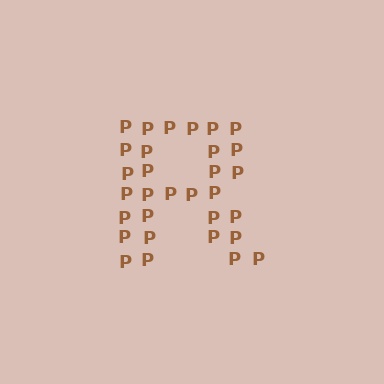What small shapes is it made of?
It is made of small letter P's.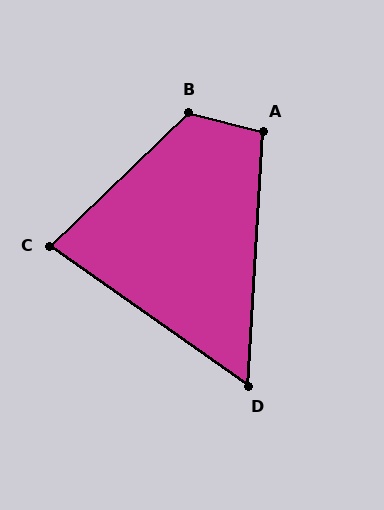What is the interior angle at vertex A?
Approximately 101 degrees (obtuse).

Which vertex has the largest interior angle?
B, at approximately 122 degrees.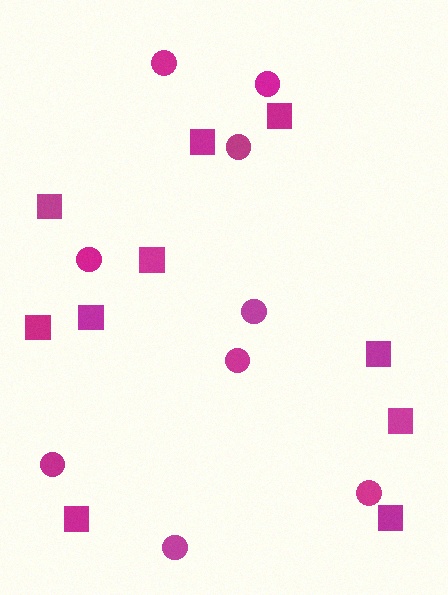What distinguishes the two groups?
There are 2 groups: one group of circles (9) and one group of squares (10).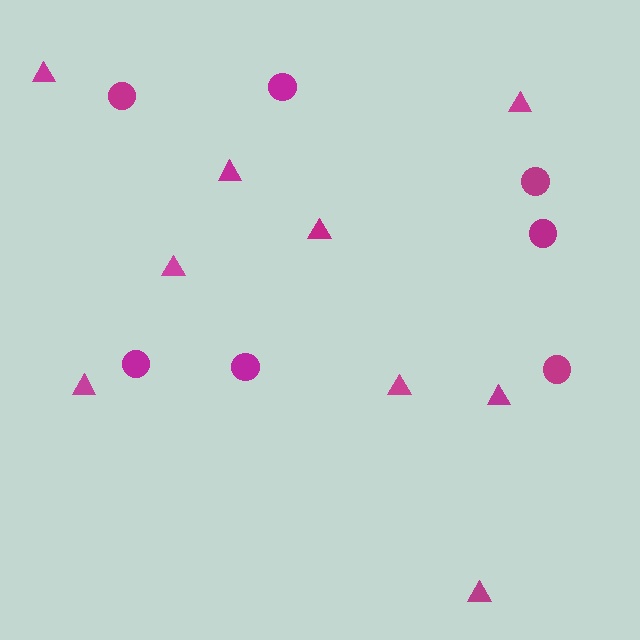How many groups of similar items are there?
There are 2 groups: one group of circles (7) and one group of triangles (9).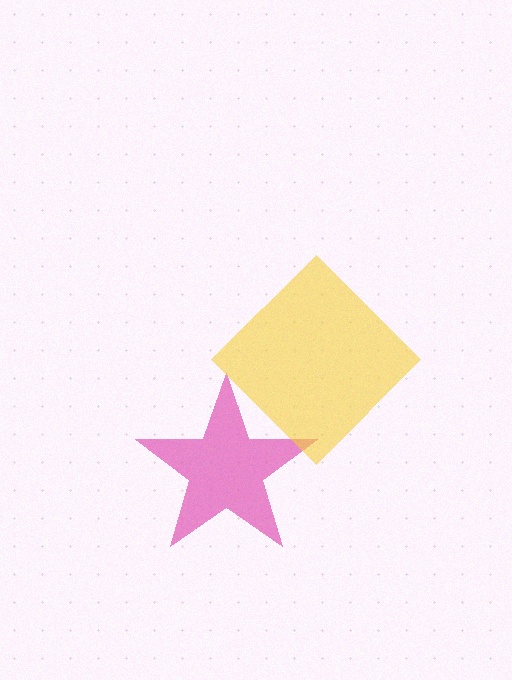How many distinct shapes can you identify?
There are 2 distinct shapes: a pink star, a yellow diamond.